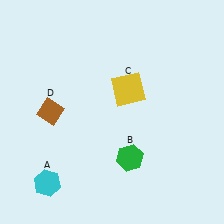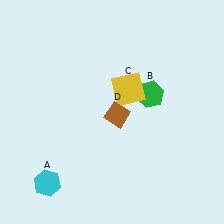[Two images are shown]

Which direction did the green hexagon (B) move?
The green hexagon (B) moved up.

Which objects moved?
The objects that moved are: the green hexagon (B), the brown diamond (D).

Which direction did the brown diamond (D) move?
The brown diamond (D) moved right.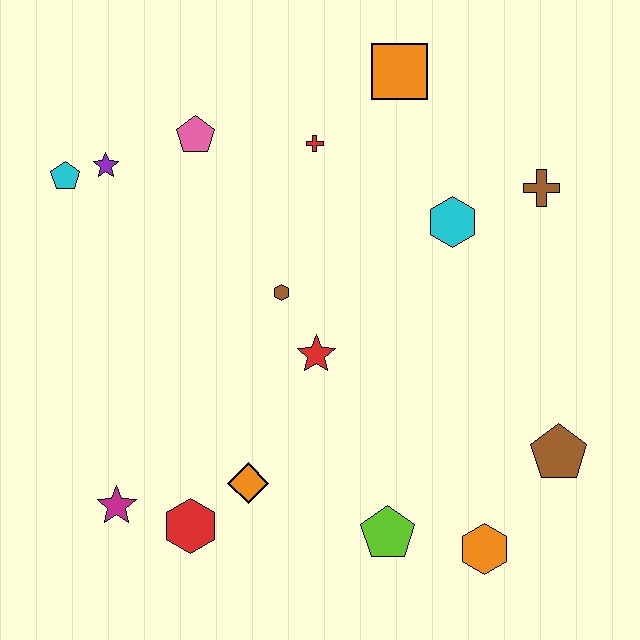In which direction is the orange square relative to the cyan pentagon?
The orange square is to the right of the cyan pentagon.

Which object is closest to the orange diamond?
The red hexagon is closest to the orange diamond.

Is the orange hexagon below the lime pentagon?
Yes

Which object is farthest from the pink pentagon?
The orange hexagon is farthest from the pink pentagon.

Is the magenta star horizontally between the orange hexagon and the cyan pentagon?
Yes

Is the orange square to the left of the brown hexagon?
No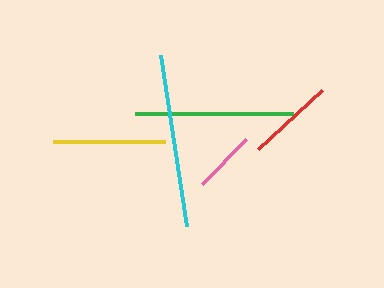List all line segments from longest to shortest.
From longest to shortest: cyan, green, yellow, red, pink.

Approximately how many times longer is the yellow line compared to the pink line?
The yellow line is approximately 1.8 times the length of the pink line.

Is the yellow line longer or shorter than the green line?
The green line is longer than the yellow line.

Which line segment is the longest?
The cyan line is the longest at approximately 172 pixels.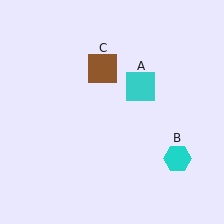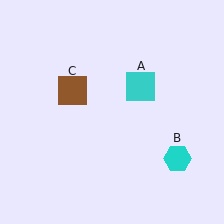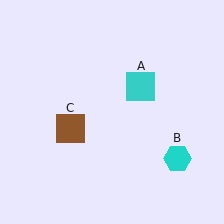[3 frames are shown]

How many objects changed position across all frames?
1 object changed position: brown square (object C).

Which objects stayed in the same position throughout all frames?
Cyan square (object A) and cyan hexagon (object B) remained stationary.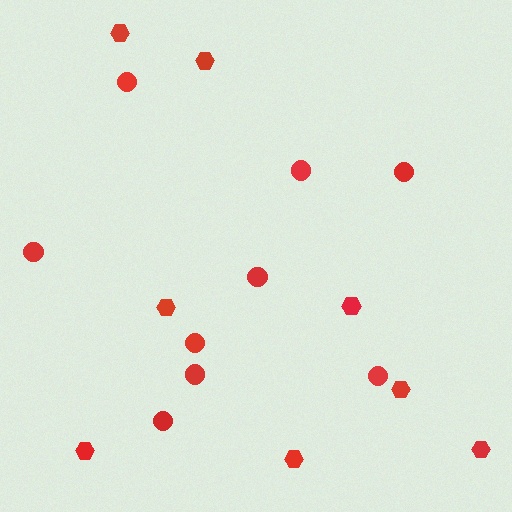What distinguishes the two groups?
There are 2 groups: one group of circles (9) and one group of hexagons (8).